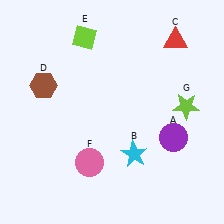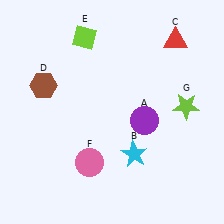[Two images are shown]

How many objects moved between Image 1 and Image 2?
1 object moved between the two images.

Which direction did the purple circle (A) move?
The purple circle (A) moved left.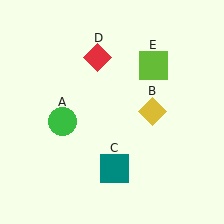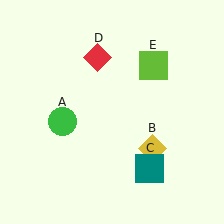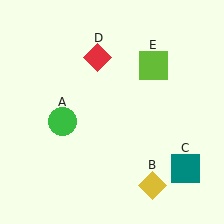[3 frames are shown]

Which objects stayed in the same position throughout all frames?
Green circle (object A) and red diamond (object D) and lime square (object E) remained stationary.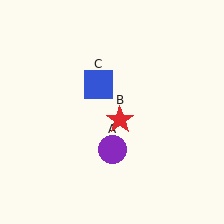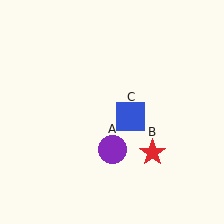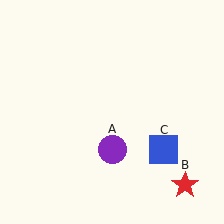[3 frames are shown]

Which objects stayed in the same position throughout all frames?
Purple circle (object A) remained stationary.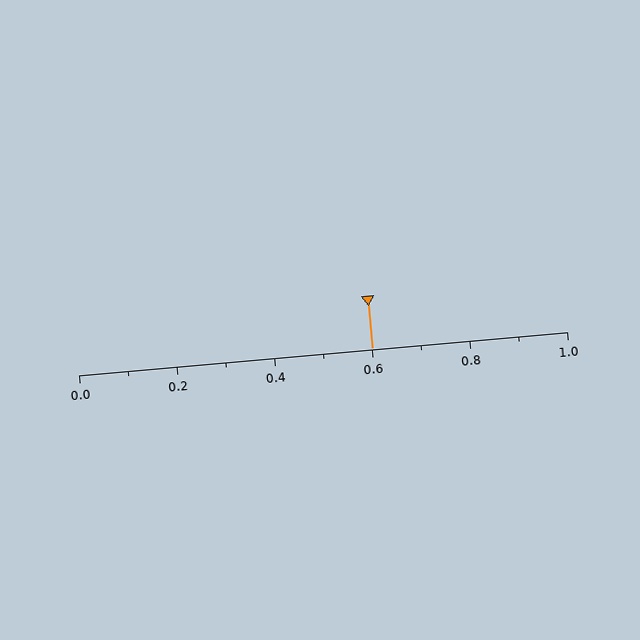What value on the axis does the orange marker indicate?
The marker indicates approximately 0.6.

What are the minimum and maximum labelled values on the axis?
The axis runs from 0.0 to 1.0.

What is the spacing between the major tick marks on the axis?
The major ticks are spaced 0.2 apart.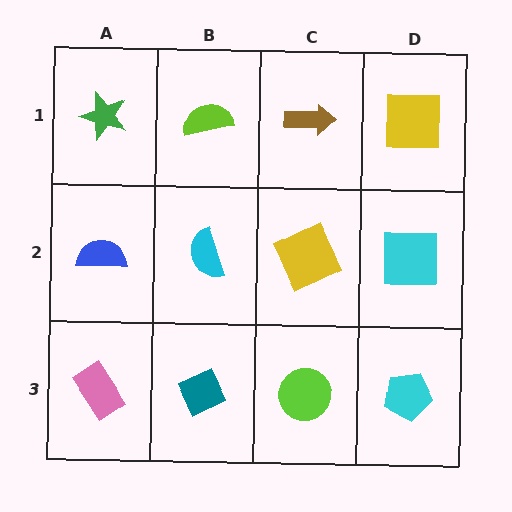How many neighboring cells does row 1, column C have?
3.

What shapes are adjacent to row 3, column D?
A cyan square (row 2, column D), a lime circle (row 3, column C).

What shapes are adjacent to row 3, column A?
A blue semicircle (row 2, column A), a teal diamond (row 3, column B).